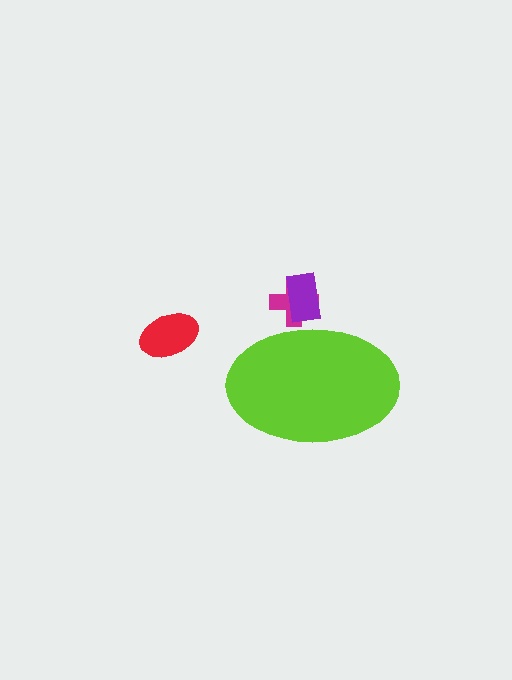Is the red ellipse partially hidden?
No, the red ellipse is fully visible.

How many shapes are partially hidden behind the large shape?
2 shapes are partially hidden.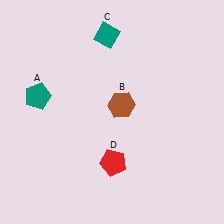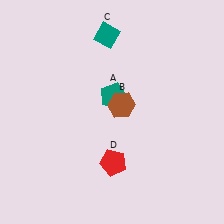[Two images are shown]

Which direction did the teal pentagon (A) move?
The teal pentagon (A) moved right.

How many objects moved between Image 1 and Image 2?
1 object moved between the two images.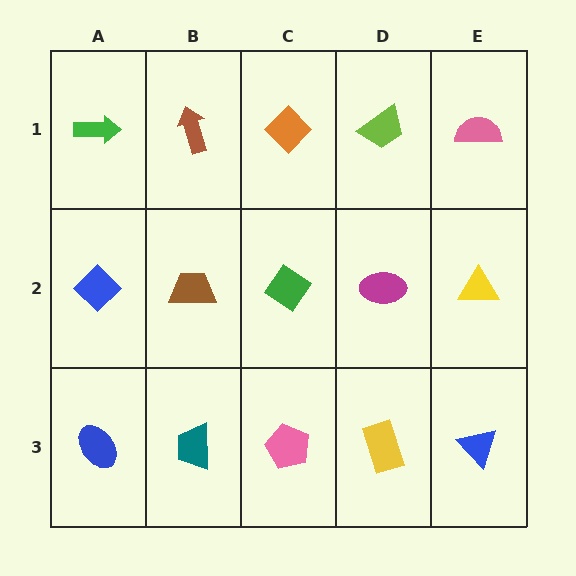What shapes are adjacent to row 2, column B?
A brown arrow (row 1, column B), a teal trapezoid (row 3, column B), a blue diamond (row 2, column A), a green diamond (row 2, column C).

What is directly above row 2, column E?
A pink semicircle.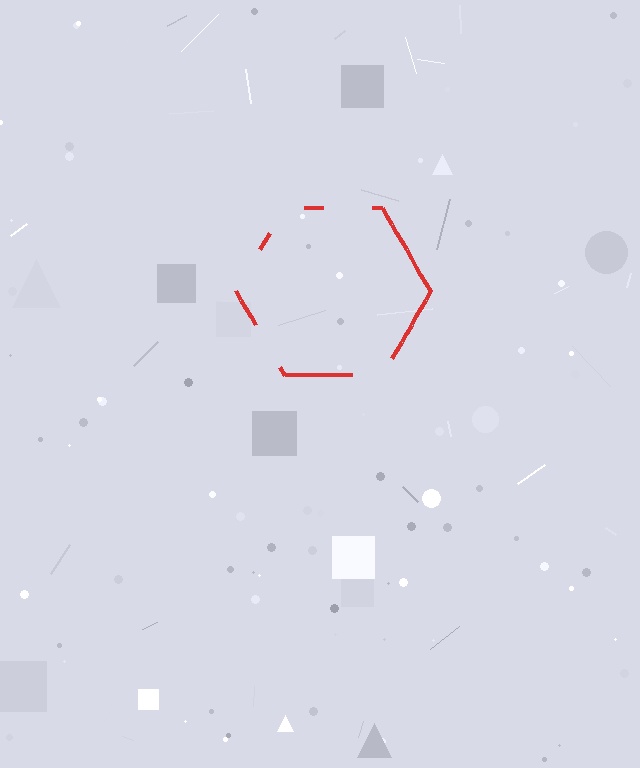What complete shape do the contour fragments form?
The contour fragments form a hexagon.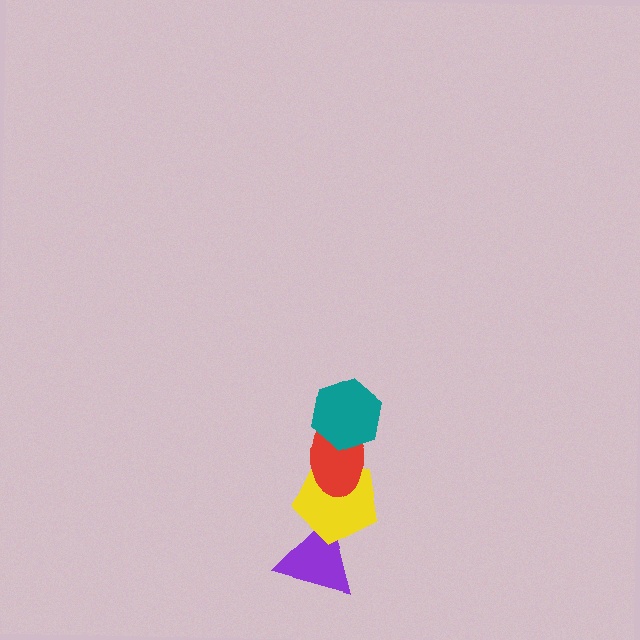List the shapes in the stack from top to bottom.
From top to bottom: the teal hexagon, the red ellipse, the yellow pentagon, the purple triangle.